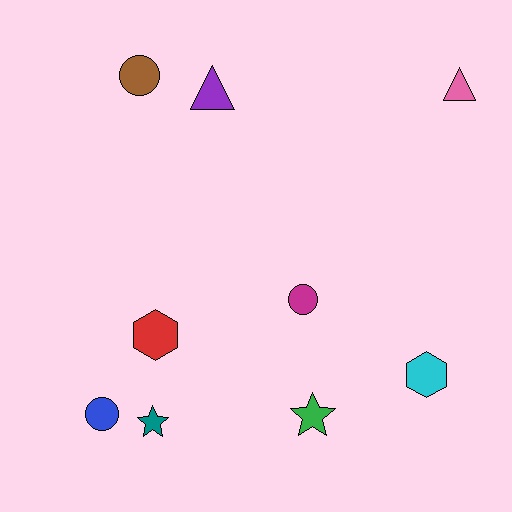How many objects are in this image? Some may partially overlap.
There are 9 objects.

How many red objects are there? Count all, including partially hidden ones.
There is 1 red object.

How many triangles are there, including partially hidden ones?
There are 2 triangles.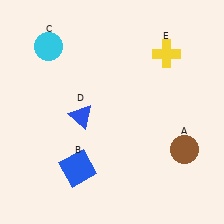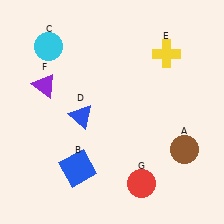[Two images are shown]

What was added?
A purple triangle (F), a red circle (G) were added in Image 2.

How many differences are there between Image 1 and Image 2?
There are 2 differences between the two images.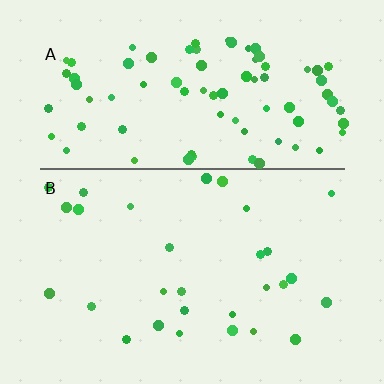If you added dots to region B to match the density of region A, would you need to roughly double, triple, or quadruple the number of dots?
Approximately triple.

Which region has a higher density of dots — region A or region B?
A (the top).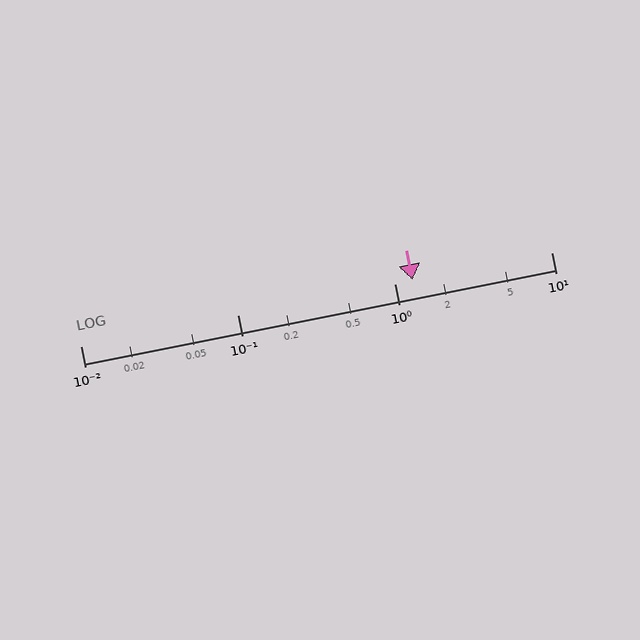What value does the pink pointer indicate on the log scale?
The pointer indicates approximately 1.3.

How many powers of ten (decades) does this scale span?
The scale spans 3 decades, from 0.01 to 10.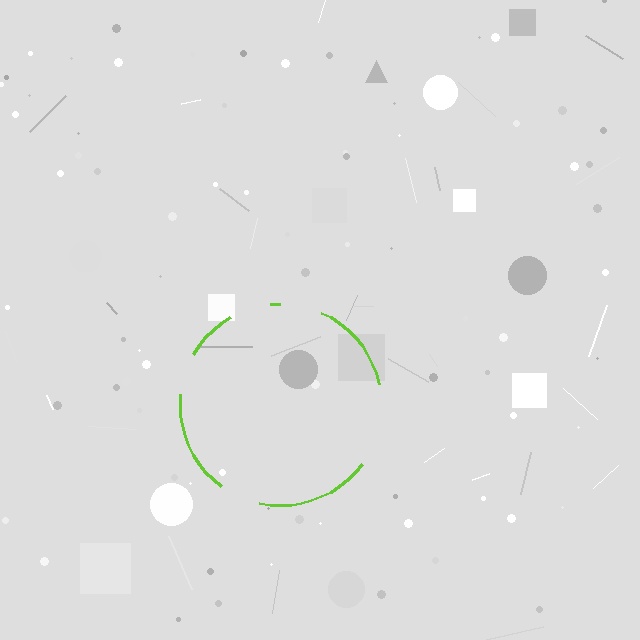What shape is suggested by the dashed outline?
The dashed outline suggests a circle.